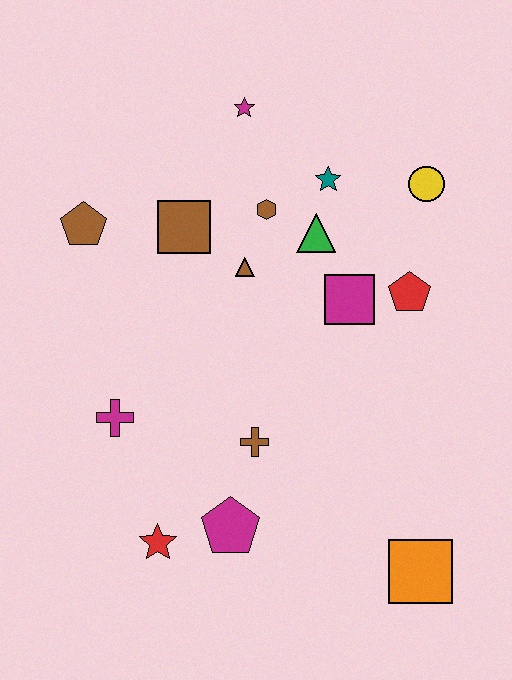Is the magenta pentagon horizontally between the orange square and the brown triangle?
No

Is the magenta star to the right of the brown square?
Yes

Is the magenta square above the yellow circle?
No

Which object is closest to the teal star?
The green triangle is closest to the teal star.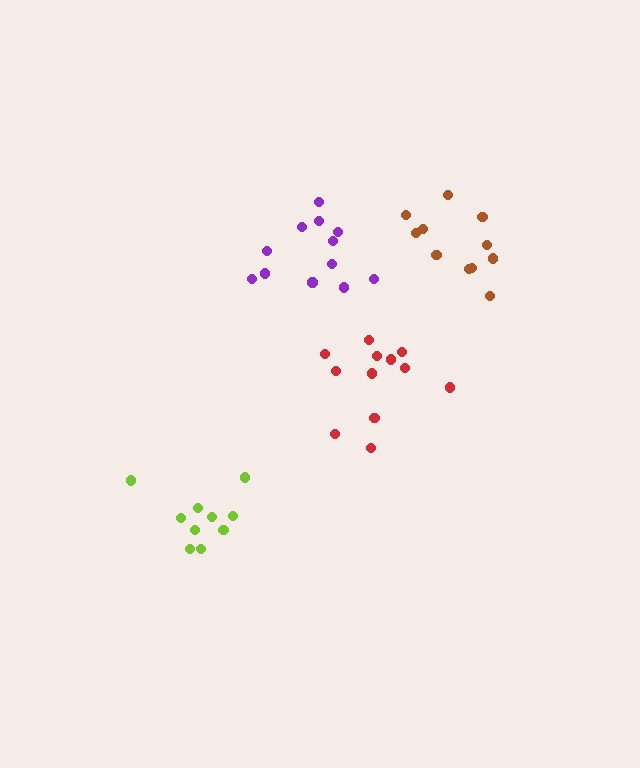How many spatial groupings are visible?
There are 4 spatial groupings.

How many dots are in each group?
Group 1: 12 dots, Group 2: 10 dots, Group 3: 12 dots, Group 4: 11 dots (45 total).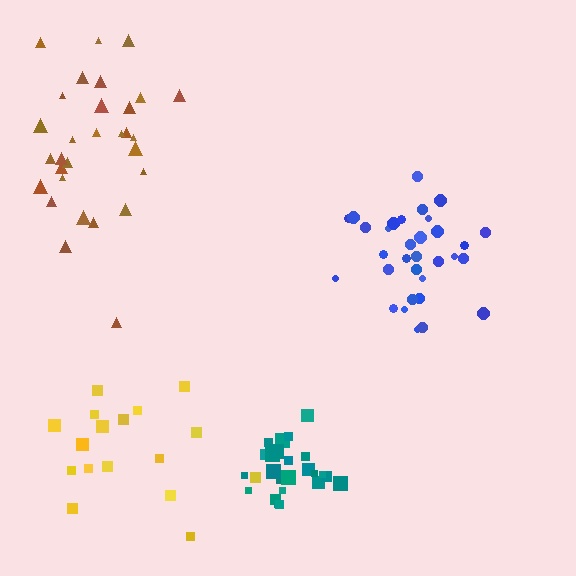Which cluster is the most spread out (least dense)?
Yellow.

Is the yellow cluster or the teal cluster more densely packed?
Teal.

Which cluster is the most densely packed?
Teal.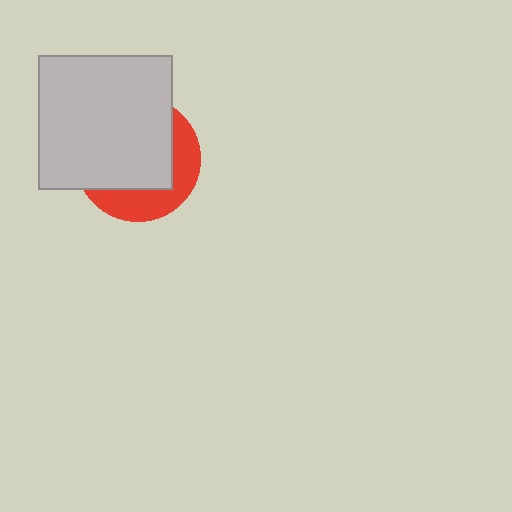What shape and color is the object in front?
The object in front is a light gray square.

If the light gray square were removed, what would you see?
You would see the complete red circle.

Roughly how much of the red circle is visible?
A small part of it is visible (roughly 34%).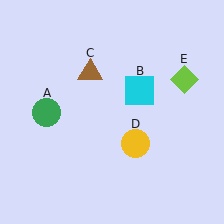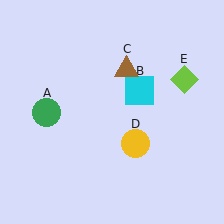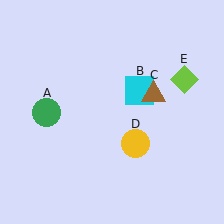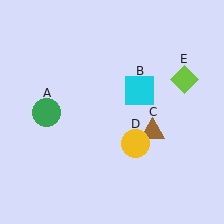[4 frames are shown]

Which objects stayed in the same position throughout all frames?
Green circle (object A) and cyan square (object B) and yellow circle (object D) and lime diamond (object E) remained stationary.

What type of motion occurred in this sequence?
The brown triangle (object C) rotated clockwise around the center of the scene.